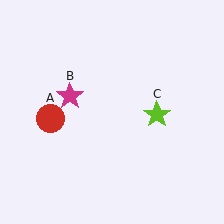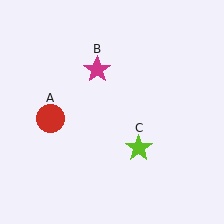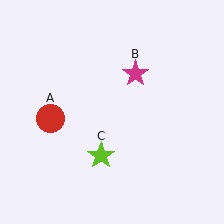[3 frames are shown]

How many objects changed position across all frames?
2 objects changed position: magenta star (object B), lime star (object C).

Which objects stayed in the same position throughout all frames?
Red circle (object A) remained stationary.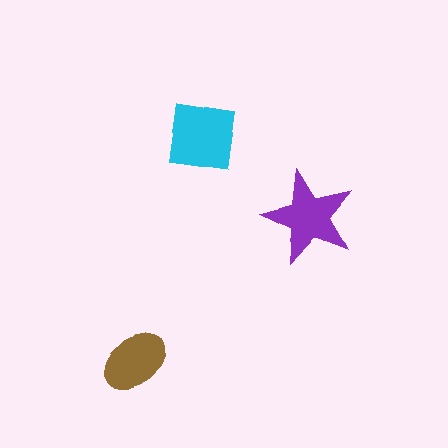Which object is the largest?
The cyan square.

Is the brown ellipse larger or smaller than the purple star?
Smaller.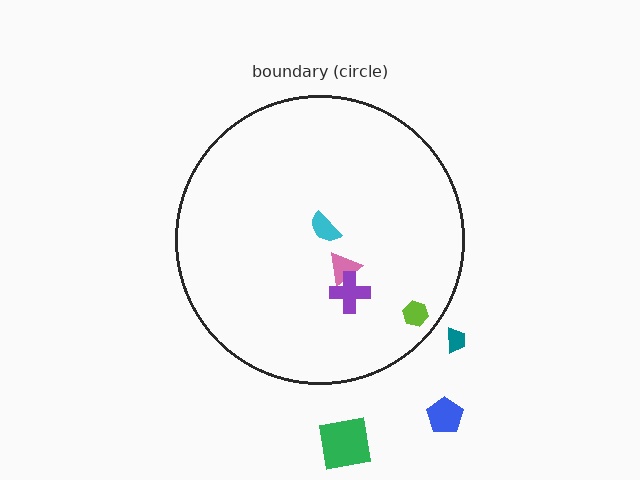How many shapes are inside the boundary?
4 inside, 3 outside.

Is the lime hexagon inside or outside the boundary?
Inside.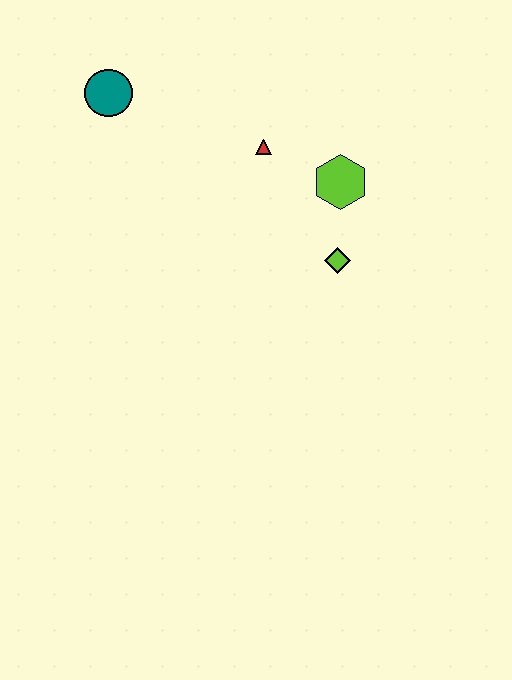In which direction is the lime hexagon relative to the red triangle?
The lime hexagon is to the right of the red triangle.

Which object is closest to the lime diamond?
The lime hexagon is closest to the lime diamond.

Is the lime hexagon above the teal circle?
No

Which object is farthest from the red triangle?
The teal circle is farthest from the red triangle.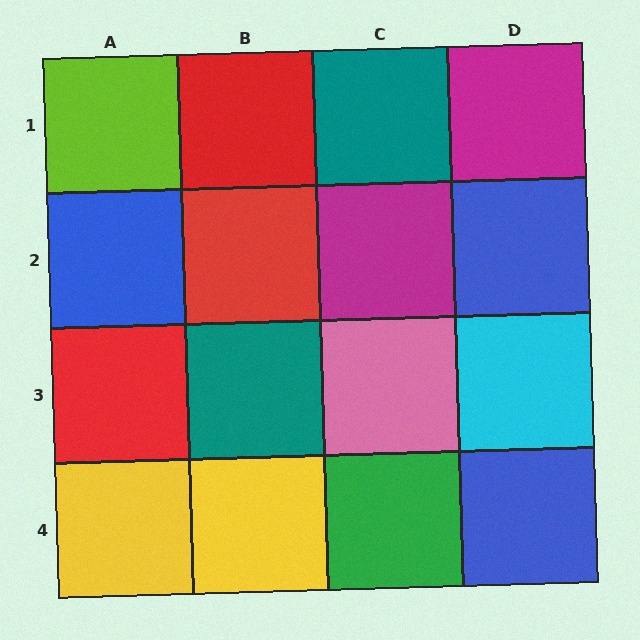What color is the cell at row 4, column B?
Yellow.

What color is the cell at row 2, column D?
Blue.